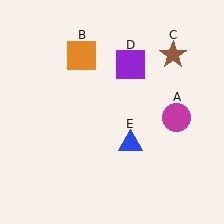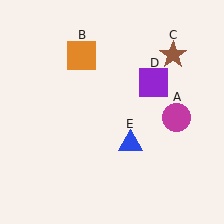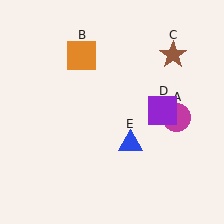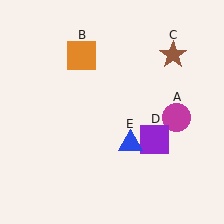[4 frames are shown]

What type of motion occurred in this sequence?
The purple square (object D) rotated clockwise around the center of the scene.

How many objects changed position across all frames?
1 object changed position: purple square (object D).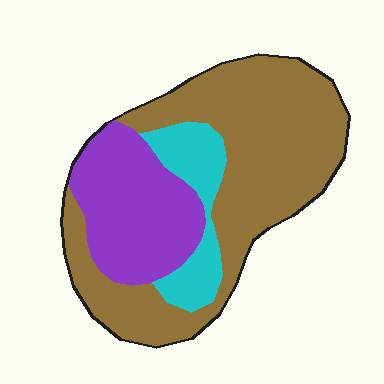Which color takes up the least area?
Cyan, at roughly 15%.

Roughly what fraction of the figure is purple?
Purple takes up between a sixth and a third of the figure.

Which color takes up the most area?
Brown, at roughly 60%.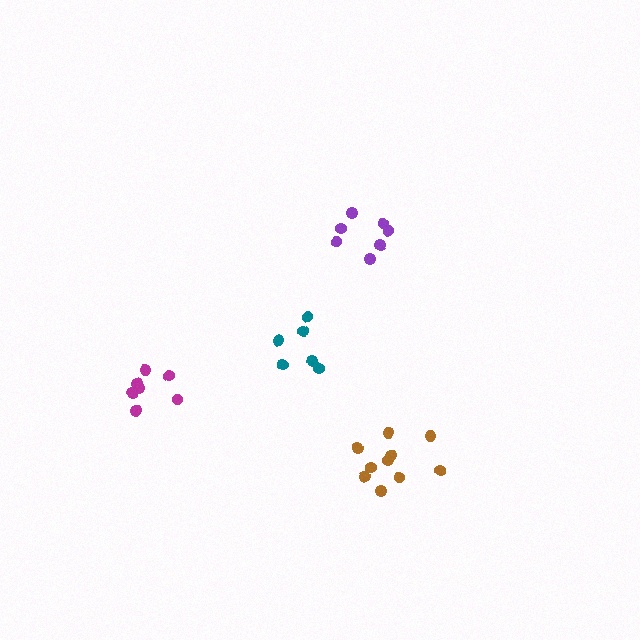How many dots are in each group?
Group 1: 10 dots, Group 2: 6 dots, Group 3: 7 dots, Group 4: 7 dots (30 total).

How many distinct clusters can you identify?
There are 4 distinct clusters.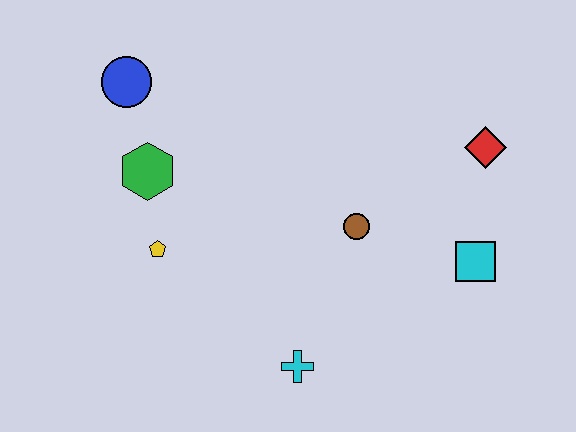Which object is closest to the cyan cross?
The brown circle is closest to the cyan cross.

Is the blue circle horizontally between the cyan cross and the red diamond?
No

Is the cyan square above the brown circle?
No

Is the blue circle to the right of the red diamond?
No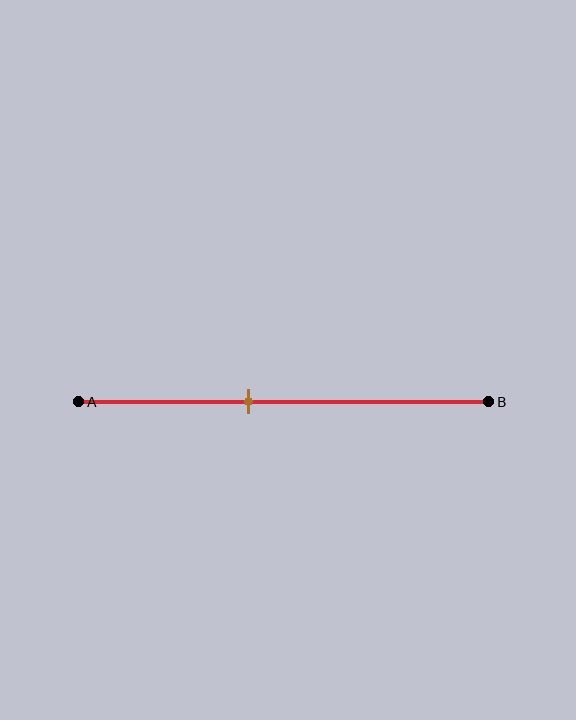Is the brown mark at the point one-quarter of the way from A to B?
No, the mark is at about 40% from A, not at the 25% one-quarter point.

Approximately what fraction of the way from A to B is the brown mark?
The brown mark is approximately 40% of the way from A to B.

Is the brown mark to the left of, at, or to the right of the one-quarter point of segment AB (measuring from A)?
The brown mark is to the right of the one-quarter point of segment AB.